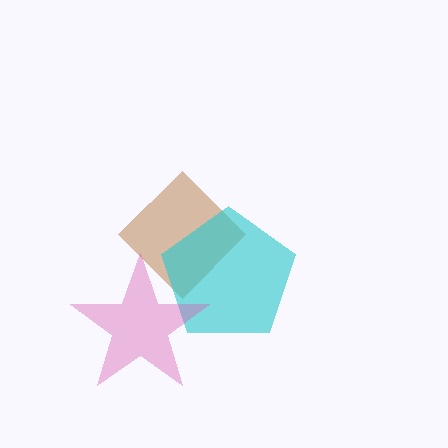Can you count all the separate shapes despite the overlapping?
Yes, there are 3 separate shapes.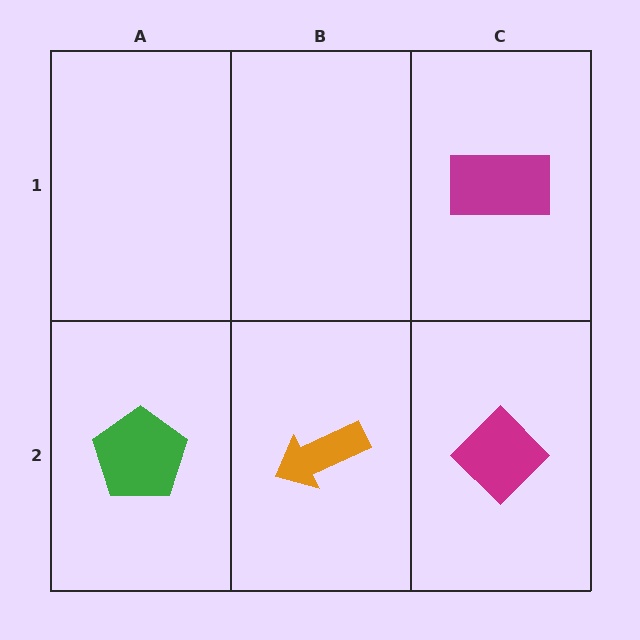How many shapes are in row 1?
1 shape.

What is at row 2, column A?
A green pentagon.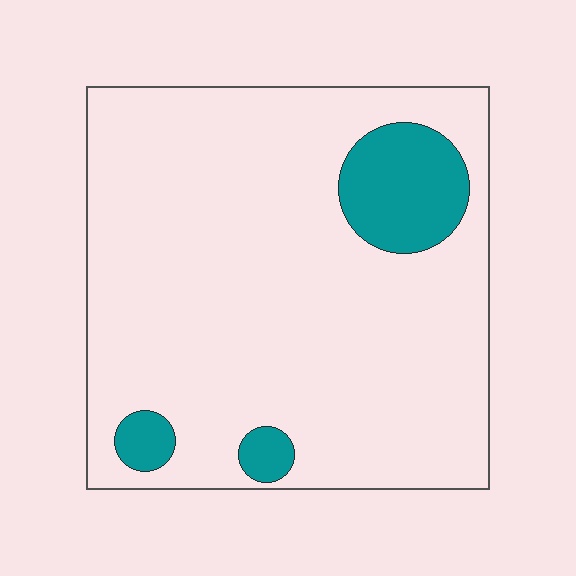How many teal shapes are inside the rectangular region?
3.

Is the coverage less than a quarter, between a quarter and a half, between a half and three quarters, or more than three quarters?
Less than a quarter.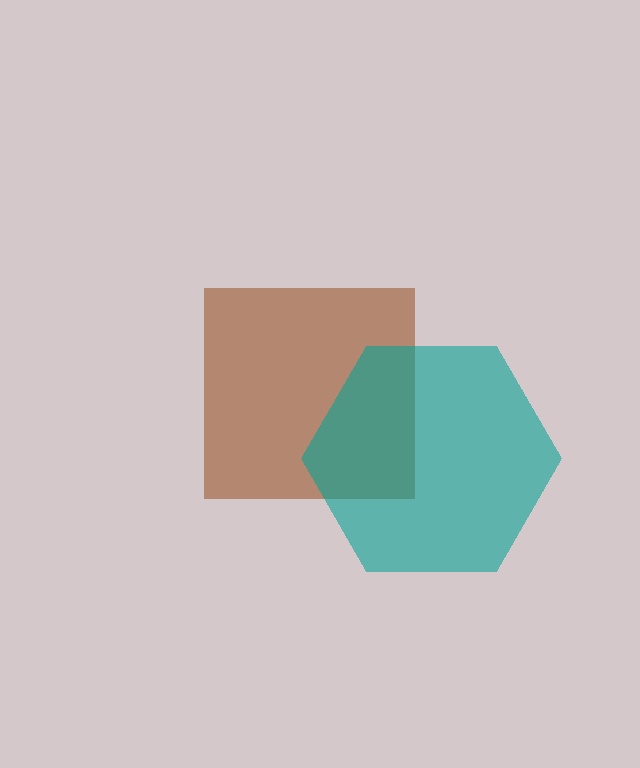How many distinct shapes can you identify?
There are 2 distinct shapes: a brown square, a teal hexagon.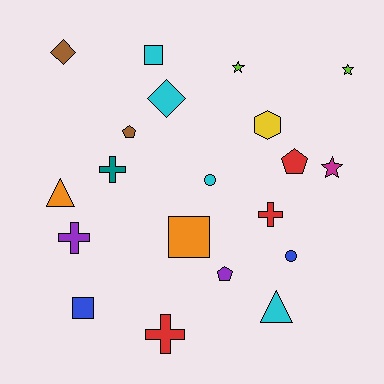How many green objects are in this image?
There are no green objects.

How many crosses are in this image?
There are 4 crosses.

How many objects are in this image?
There are 20 objects.